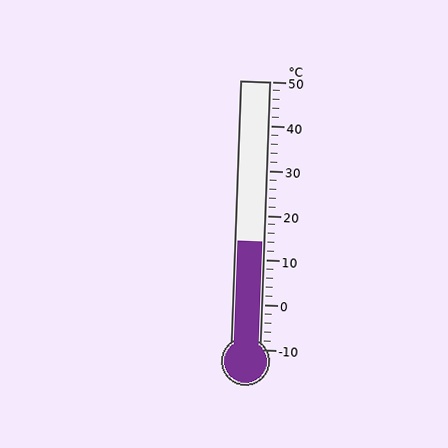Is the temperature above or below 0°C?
The temperature is above 0°C.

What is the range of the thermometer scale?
The thermometer scale ranges from -10°C to 50°C.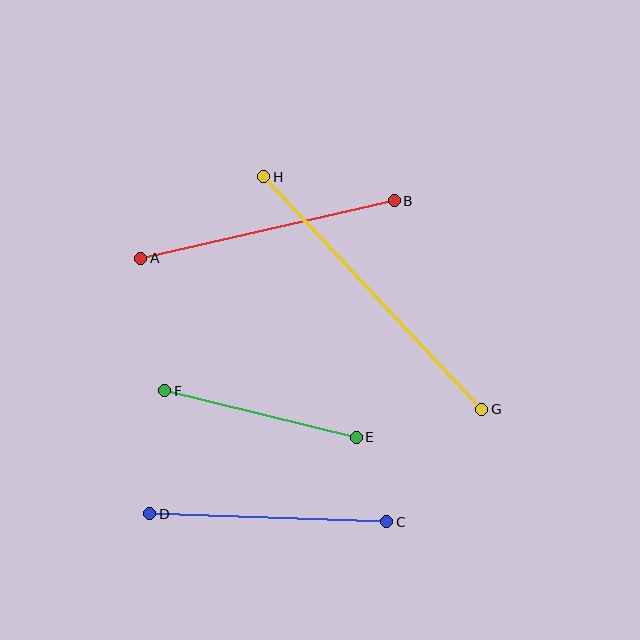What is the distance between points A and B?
The distance is approximately 260 pixels.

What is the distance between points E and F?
The distance is approximately 197 pixels.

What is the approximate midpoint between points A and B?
The midpoint is at approximately (267, 229) pixels.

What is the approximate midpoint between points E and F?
The midpoint is at approximately (260, 414) pixels.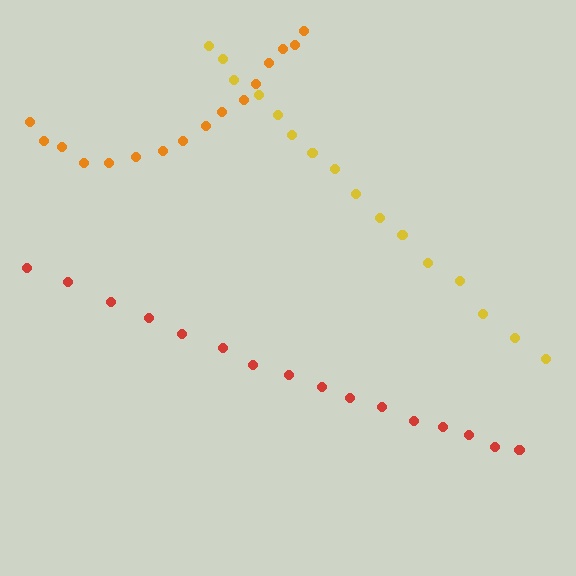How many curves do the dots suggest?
There are 3 distinct paths.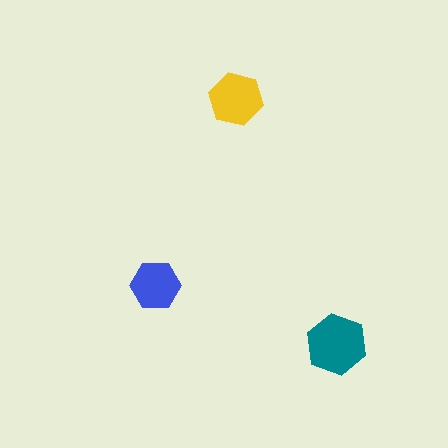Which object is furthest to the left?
The blue hexagon is leftmost.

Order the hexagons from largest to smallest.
the teal one, the yellow one, the blue one.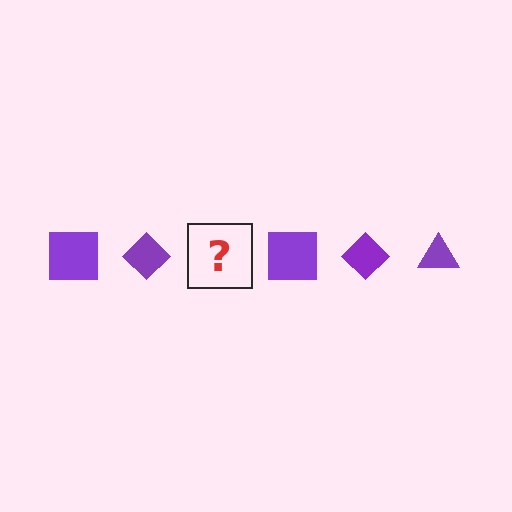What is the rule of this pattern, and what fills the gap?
The rule is that the pattern cycles through square, diamond, triangle shapes in purple. The gap should be filled with a purple triangle.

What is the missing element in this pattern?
The missing element is a purple triangle.